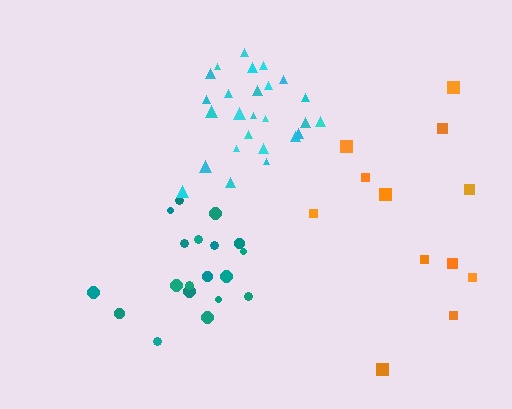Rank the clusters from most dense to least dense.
cyan, teal, orange.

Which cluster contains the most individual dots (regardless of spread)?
Cyan (26).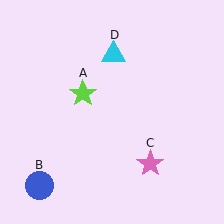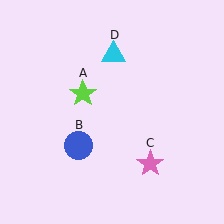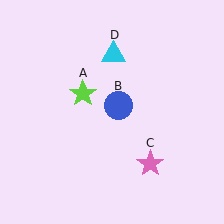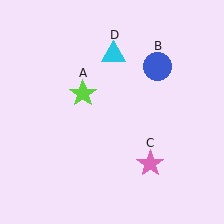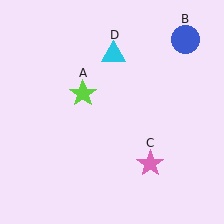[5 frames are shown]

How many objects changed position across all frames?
1 object changed position: blue circle (object B).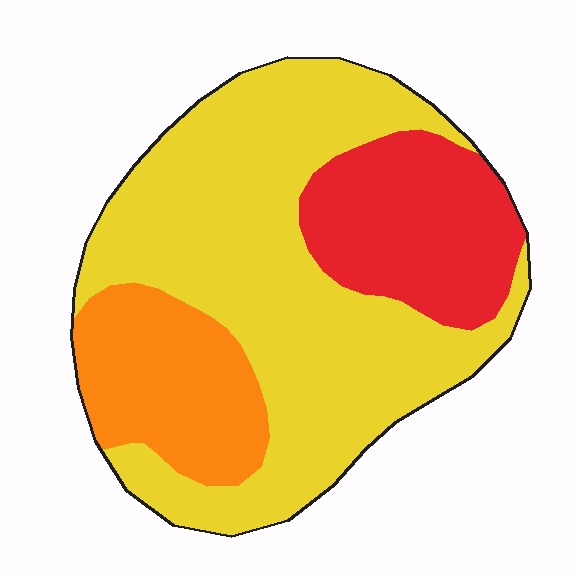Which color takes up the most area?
Yellow, at roughly 60%.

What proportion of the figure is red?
Red covers around 20% of the figure.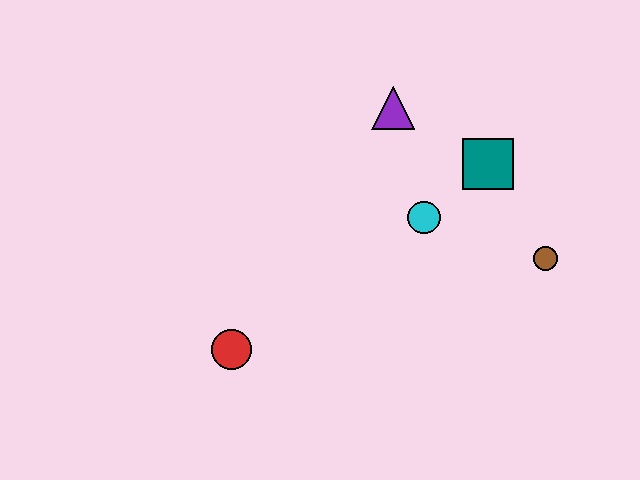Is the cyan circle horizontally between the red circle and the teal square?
Yes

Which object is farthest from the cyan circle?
The red circle is farthest from the cyan circle.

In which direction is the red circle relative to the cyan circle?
The red circle is to the left of the cyan circle.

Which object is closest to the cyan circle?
The teal square is closest to the cyan circle.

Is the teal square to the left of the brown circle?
Yes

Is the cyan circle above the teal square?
No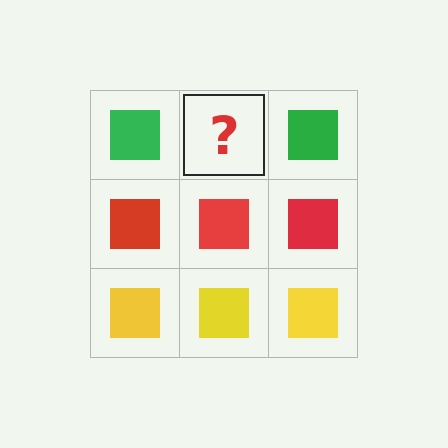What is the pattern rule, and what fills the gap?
The rule is that each row has a consistent color. The gap should be filled with a green square.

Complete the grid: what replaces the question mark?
The question mark should be replaced with a green square.